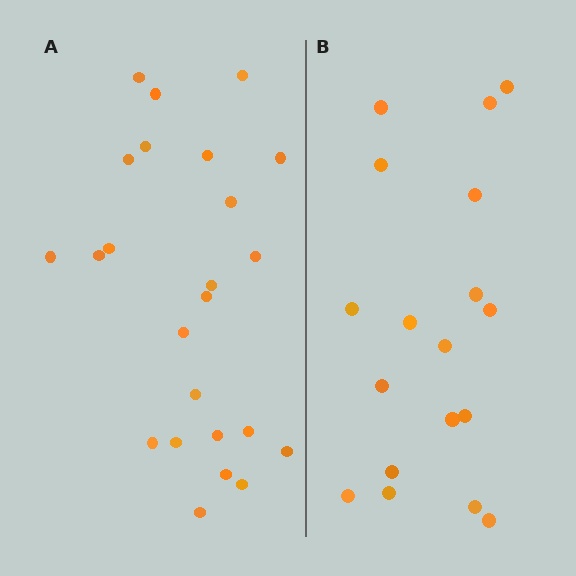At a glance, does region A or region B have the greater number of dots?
Region A (the left region) has more dots.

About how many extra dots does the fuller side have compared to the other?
Region A has about 6 more dots than region B.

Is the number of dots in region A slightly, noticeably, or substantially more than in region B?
Region A has noticeably more, but not dramatically so. The ratio is roughly 1.3 to 1.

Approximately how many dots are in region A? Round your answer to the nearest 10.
About 20 dots. (The exact count is 24, which rounds to 20.)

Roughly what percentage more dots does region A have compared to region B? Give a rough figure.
About 35% more.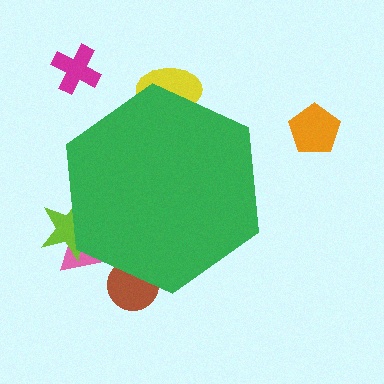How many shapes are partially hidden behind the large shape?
4 shapes are partially hidden.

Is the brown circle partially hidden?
Yes, the brown circle is partially hidden behind the green hexagon.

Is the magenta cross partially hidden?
No, the magenta cross is fully visible.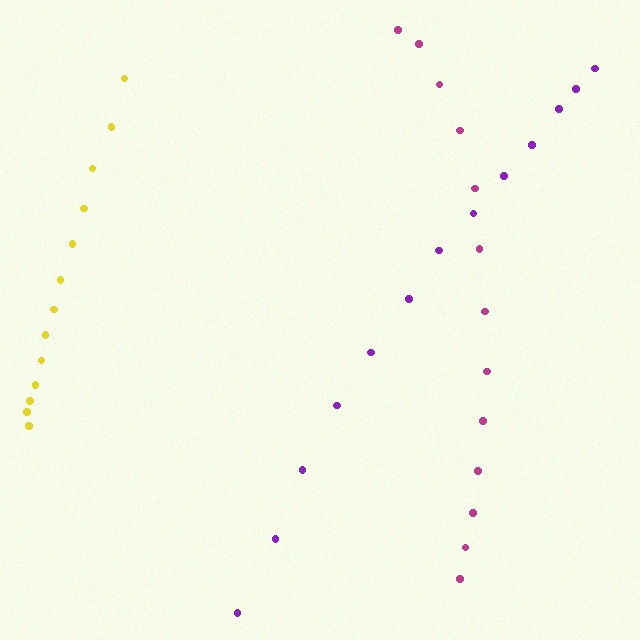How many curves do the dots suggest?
There are 3 distinct paths.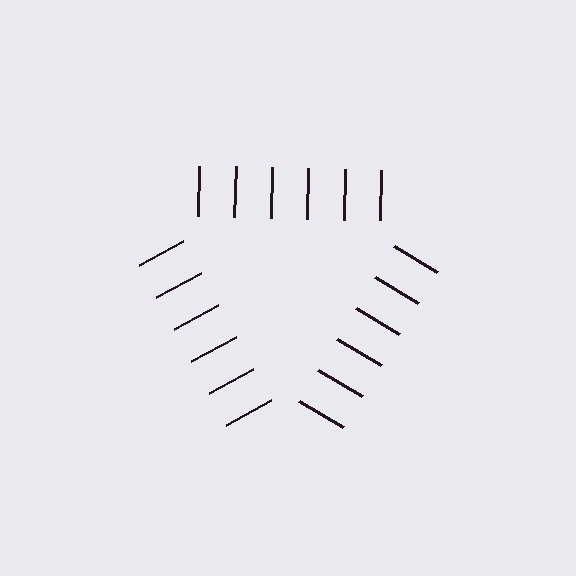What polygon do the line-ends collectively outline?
An illusory triangle — the line segments terminate on its edges but no continuous stroke is drawn.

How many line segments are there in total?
18 — 6 along each of the 3 edges.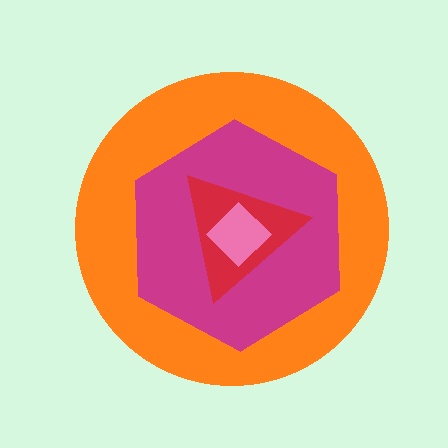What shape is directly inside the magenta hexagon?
The red triangle.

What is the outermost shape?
The orange circle.